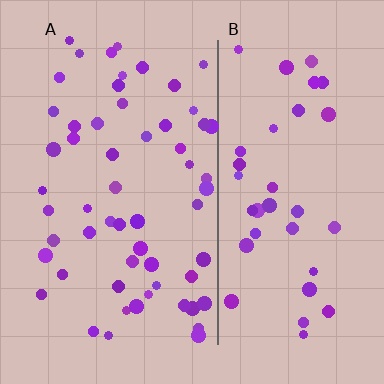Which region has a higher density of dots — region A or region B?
A (the left).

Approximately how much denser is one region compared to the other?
Approximately 1.5× — region A over region B.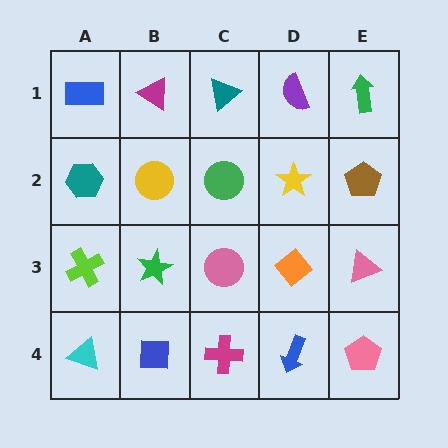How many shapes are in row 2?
5 shapes.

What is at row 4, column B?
A blue square.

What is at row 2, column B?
A yellow circle.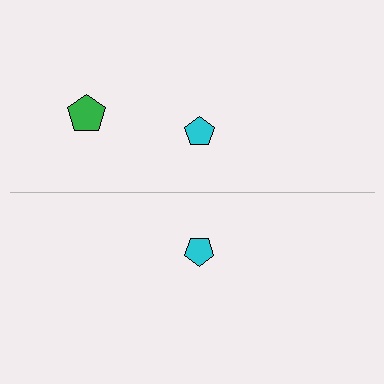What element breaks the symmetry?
A green pentagon is missing from the bottom side.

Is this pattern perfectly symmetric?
No, the pattern is not perfectly symmetric. A green pentagon is missing from the bottom side.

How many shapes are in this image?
There are 3 shapes in this image.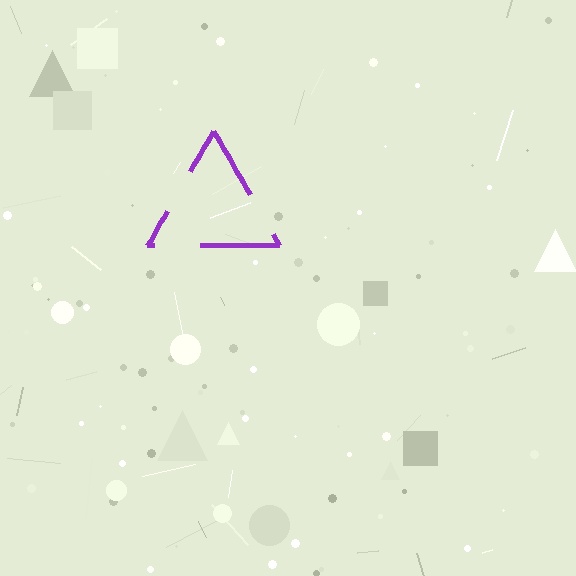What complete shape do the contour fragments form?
The contour fragments form a triangle.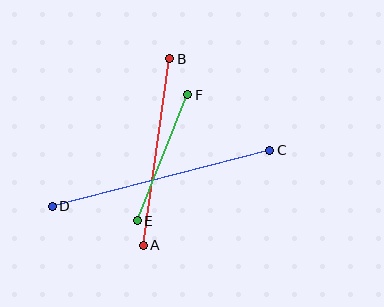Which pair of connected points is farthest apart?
Points C and D are farthest apart.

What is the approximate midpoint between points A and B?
The midpoint is at approximately (157, 152) pixels.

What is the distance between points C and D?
The distance is approximately 224 pixels.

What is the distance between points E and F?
The distance is approximately 136 pixels.